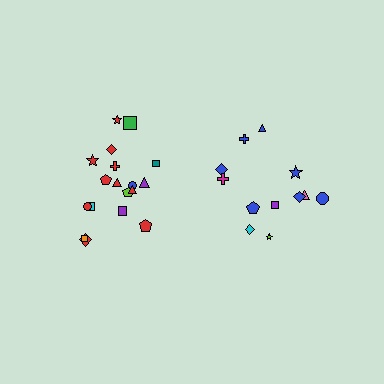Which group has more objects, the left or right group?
The left group.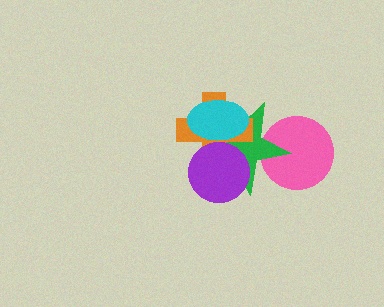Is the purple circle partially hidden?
Yes, it is partially covered by another shape.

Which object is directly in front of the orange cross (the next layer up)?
The purple circle is directly in front of the orange cross.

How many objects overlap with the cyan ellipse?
3 objects overlap with the cyan ellipse.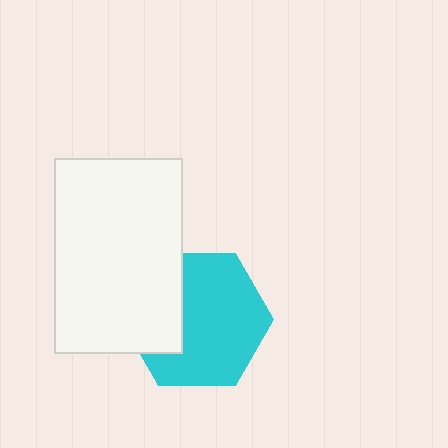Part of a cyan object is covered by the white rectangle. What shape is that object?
It is a hexagon.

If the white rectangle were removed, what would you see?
You would see the complete cyan hexagon.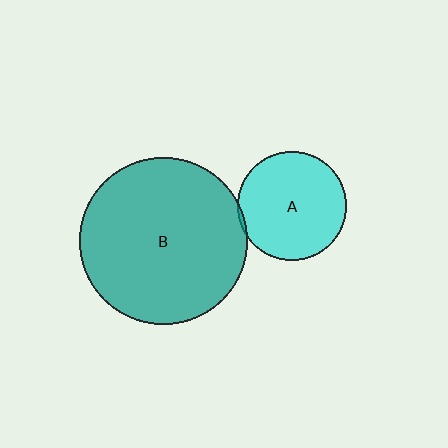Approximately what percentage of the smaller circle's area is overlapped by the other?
Approximately 5%.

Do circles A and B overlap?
Yes.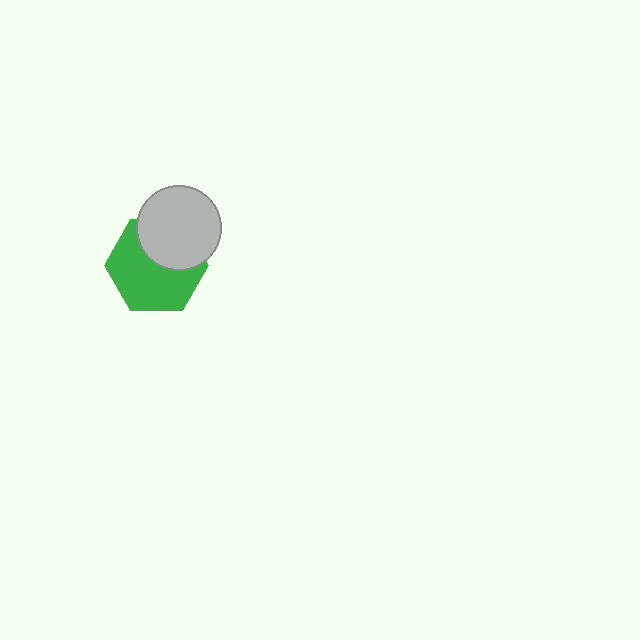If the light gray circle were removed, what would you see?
You would see the complete green hexagon.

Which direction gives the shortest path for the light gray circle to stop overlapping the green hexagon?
Moving up gives the shortest separation.